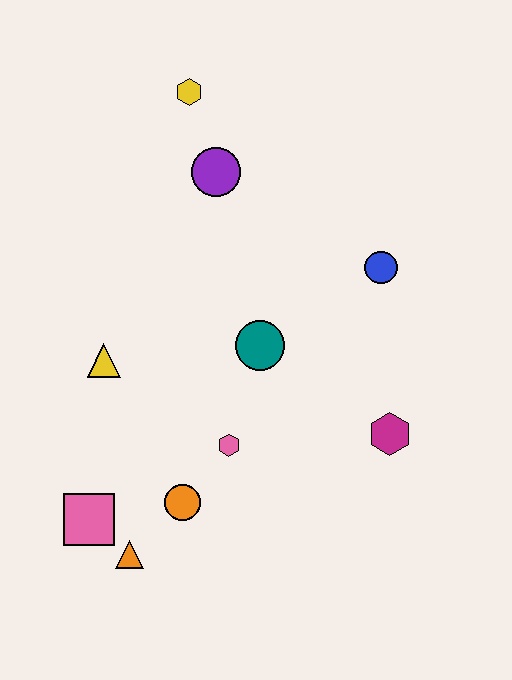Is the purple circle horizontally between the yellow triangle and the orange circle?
No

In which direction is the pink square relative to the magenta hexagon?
The pink square is to the left of the magenta hexagon.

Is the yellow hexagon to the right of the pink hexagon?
No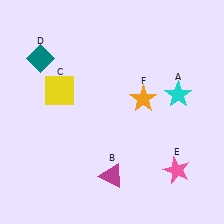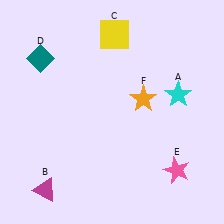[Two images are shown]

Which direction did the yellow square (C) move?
The yellow square (C) moved up.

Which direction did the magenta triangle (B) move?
The magenta triangle (B) moved left.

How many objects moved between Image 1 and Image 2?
2 objects moved between the two images.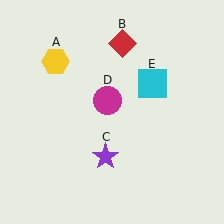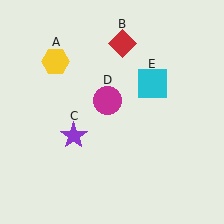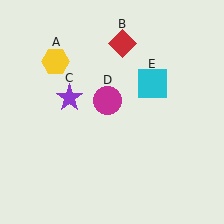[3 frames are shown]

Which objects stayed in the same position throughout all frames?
Yellow hexagon (object A) and red diamond (object B) and magenta circle (object D) and cyan square (object E) remained stationary.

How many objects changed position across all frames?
1 object changed position: purple star (object C).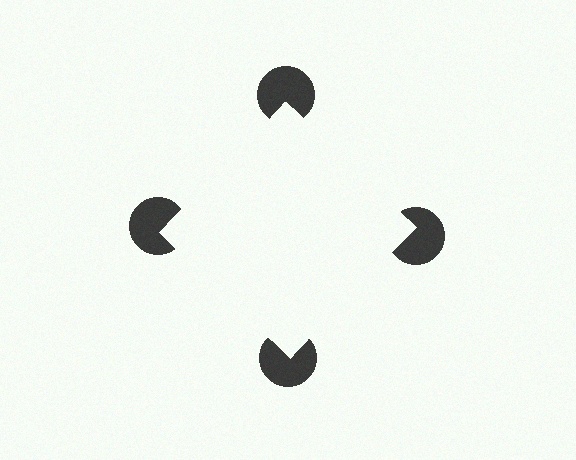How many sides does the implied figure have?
4 sides.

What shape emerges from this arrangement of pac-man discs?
An illusory square — its edges are inferred from the aligned wedge cuts in the pac-man discs, not physically drawn.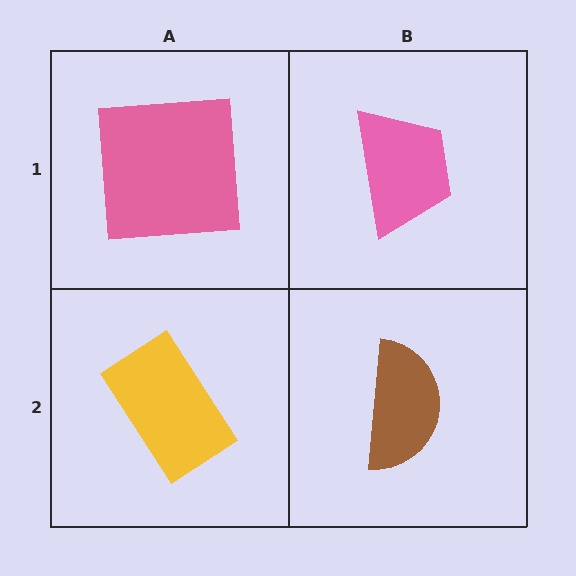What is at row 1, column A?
A pink square.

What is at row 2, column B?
A brown semicircle.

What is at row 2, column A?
A yellow rectangle.